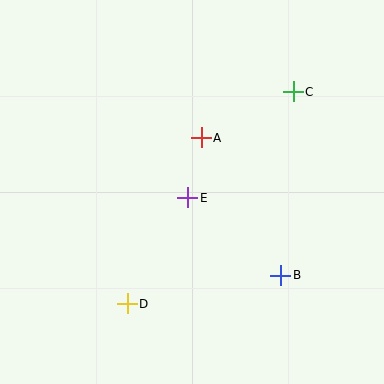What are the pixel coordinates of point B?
Point B is at (281, 275).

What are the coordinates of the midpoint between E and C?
The midpoint between E and C is at (241, 145).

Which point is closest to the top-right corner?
Point C is closest to the top-right corner.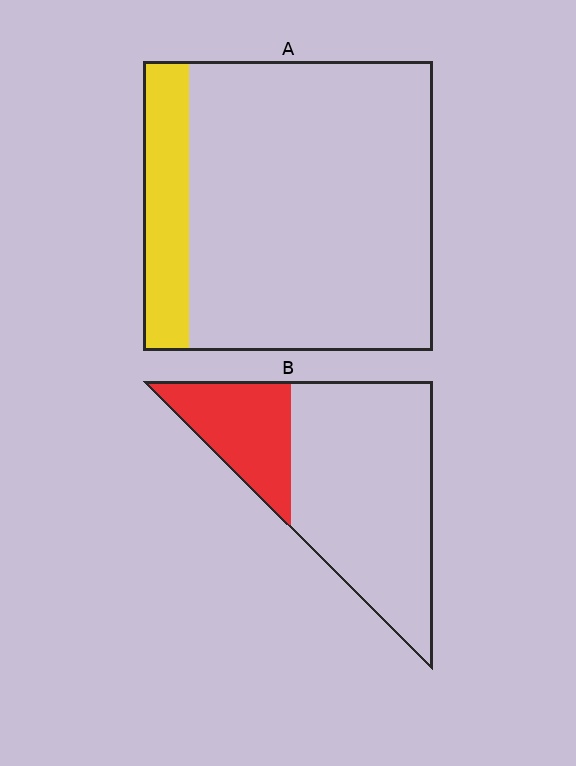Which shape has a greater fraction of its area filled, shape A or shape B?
Shape B.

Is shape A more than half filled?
No.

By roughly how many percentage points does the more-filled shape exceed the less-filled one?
By roughly 10 percentage points (B over A).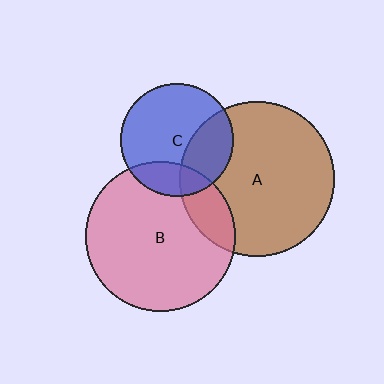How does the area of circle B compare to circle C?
Approximately 1.8 times.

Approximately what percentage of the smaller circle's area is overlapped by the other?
Approximately 30%.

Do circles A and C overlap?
Yes.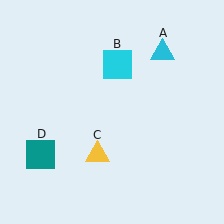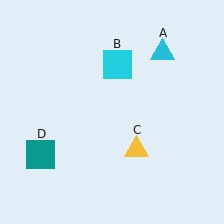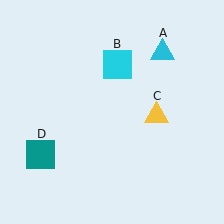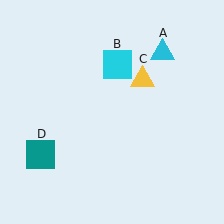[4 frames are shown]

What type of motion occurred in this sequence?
The yellow triangle (object C) rotated counterclockwise around the center of the scene.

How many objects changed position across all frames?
1 object changed position: yellow triangle (object C).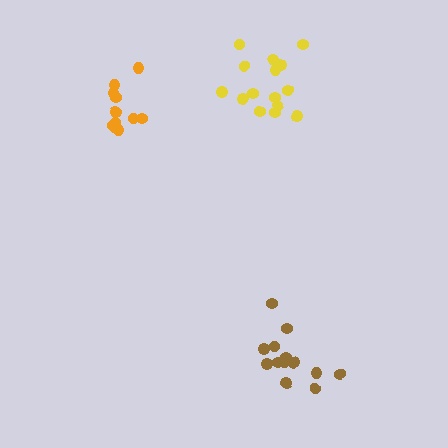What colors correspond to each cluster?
The clusters are colored: yellow, brown, orange.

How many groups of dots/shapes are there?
There are 3 groups.